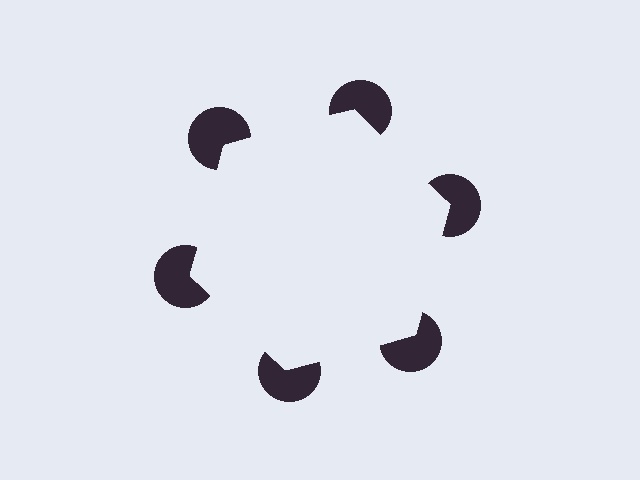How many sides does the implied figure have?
6 sides.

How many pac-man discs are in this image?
There are 6 — one at each vertex of the illusory hexagon.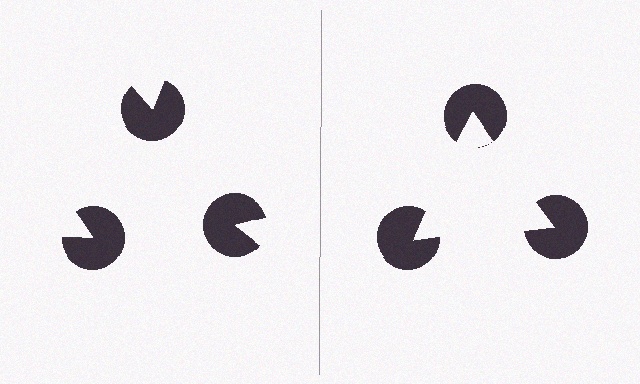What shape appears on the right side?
An illusory triangle.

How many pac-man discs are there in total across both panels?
6 — 3 on each side.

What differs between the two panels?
The pac-man discs are positioned identically on both sides; only the wedge orientations differ. On the right they align to a triangle; on the left they are misaligned.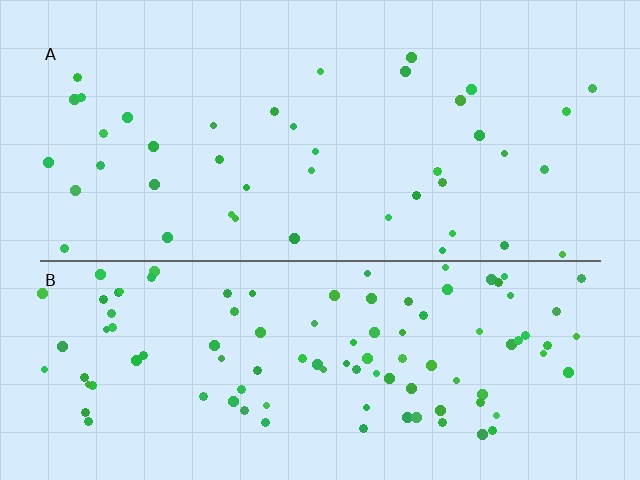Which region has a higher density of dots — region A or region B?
B (the bottom).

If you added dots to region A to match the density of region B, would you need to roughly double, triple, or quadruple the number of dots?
Approximately double.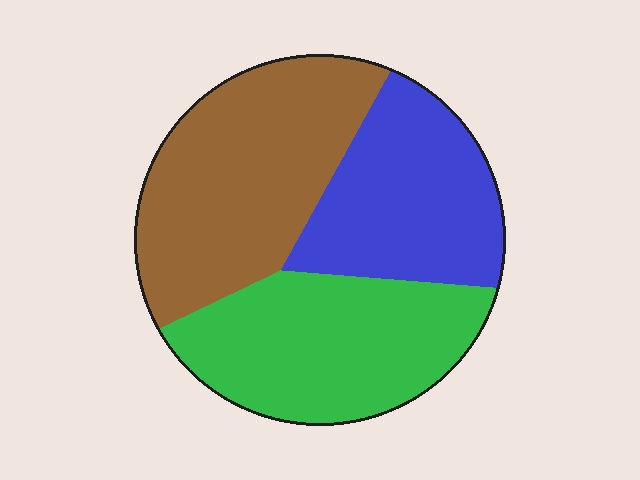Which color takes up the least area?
Blue, at roughly 30%.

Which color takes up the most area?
Brown, at roughly 40%.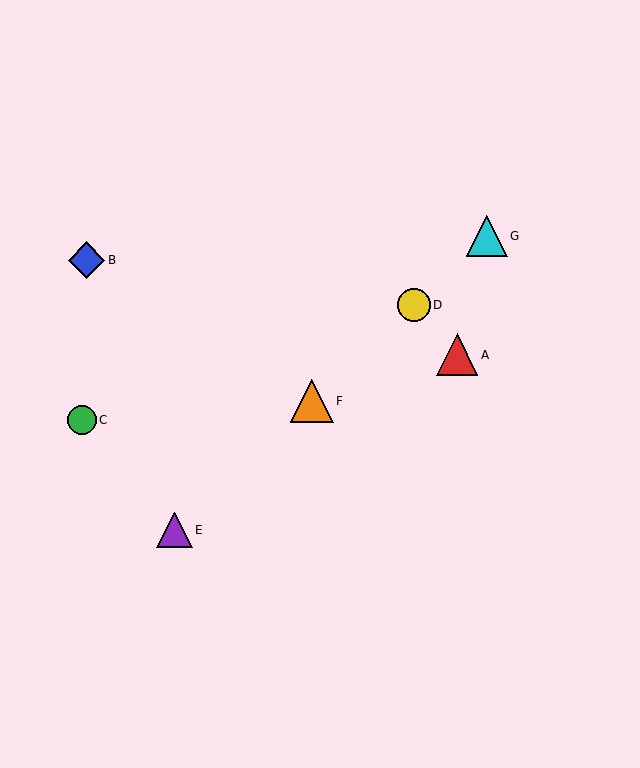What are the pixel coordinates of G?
Object G is at (487, 236).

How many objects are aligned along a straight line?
4 objects (D, E, F, G) are aligned along a straight line.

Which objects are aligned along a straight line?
Objects D, E, F, G are aligned along a straight line.